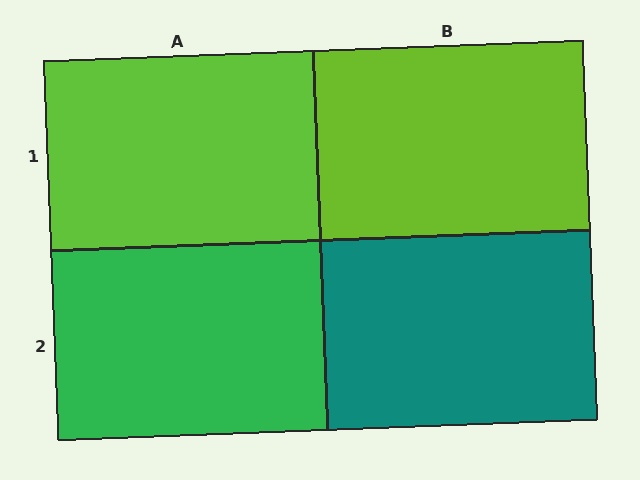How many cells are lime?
2 cells are lime.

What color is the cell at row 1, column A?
Lime.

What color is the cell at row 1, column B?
Lime.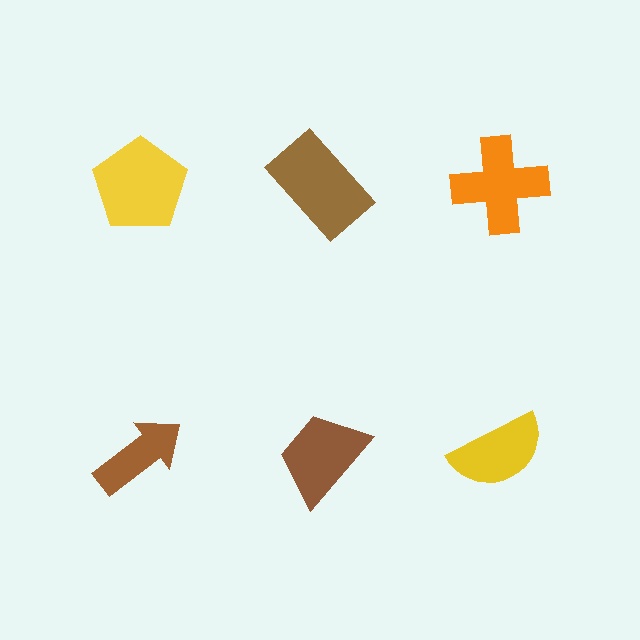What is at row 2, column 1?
A brown arrow.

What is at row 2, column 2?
A brown trapezoid.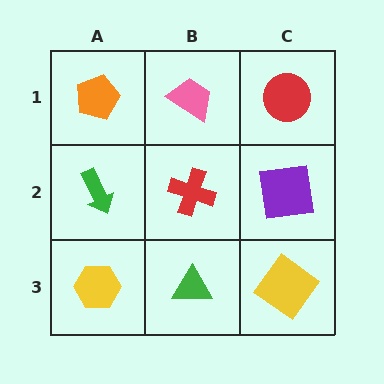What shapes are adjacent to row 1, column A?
A green arrow (row 2, column A), a pink trapezoid (row 1, column B).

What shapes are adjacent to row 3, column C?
A purple square (row 2, column C), a green triangle (row 3, column B).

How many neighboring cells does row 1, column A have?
2.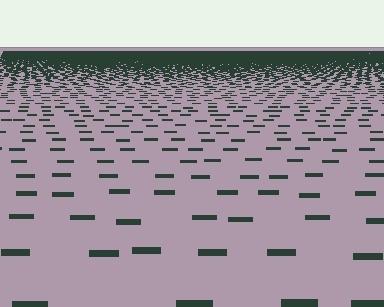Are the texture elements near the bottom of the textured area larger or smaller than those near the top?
Larger. Near the bottom, elements are closer to the viewer and appear at a bigger on-screen size.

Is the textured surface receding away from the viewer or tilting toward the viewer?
The surface is receding away from the viewer. Texture elements get smaller and denser toward the top.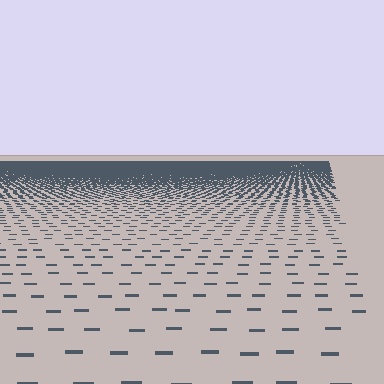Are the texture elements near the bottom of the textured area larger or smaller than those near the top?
Larger. Near the bottom, elements are closer to the viewer and appear at a bigger on-screen size.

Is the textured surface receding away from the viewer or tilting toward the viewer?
The surface is receding away from the viewer. Texture elements get smaller and denser toward the top.